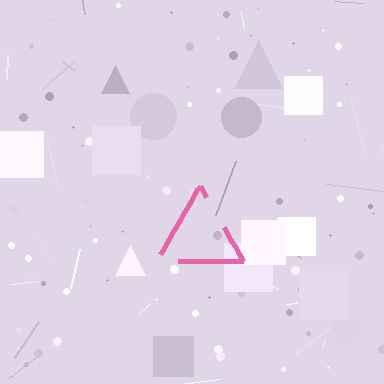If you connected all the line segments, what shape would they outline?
They would outline a triangle.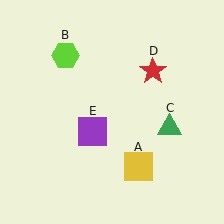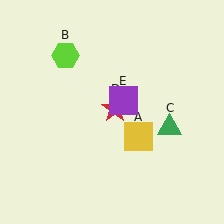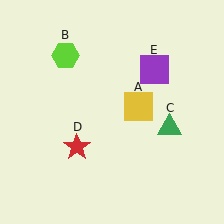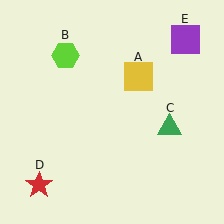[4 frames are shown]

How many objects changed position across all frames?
3 objects changed position: yellow square (object A), red star (object D), purple square (object E).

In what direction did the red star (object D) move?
The red star (object D) moved down and to the left.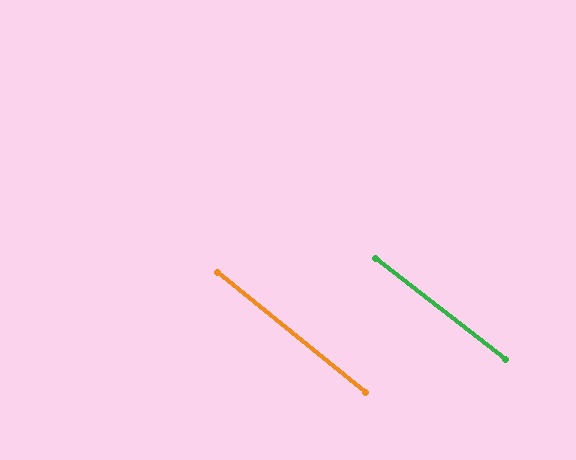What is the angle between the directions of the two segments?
Approximately 1 degree.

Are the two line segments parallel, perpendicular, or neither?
Parallel — their directions differ by only 1.2°.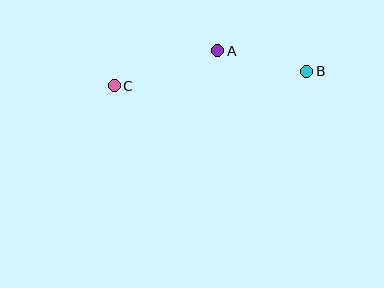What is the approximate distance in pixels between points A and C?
The distance between A and C is approximately 109 pixels.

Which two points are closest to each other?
Points A and B are closest to each other.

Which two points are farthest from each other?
Points B and C are farthest from each other.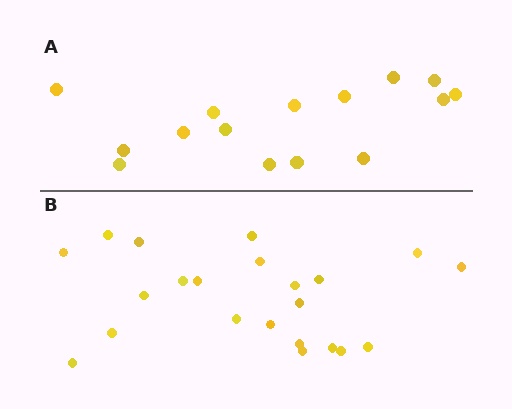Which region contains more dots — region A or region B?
Region B (the bottom region) has more dots.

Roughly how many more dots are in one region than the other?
Region B has roughly 8 or so more dots than region A.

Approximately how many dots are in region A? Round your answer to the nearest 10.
About 20 dots. (The exact count is 15, which rounds to 20.)